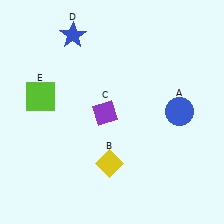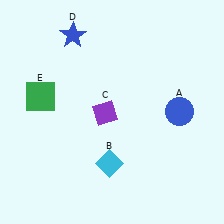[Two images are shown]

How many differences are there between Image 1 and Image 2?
There are 2 differences between the two images.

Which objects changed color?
B changed from yellow to cyan. E changed from lime to green.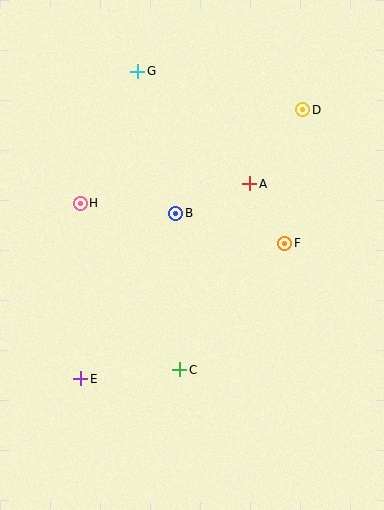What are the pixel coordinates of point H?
Point H is at (80, 203).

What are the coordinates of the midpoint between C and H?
The midpoint between C and H is at (130, 286).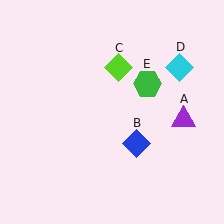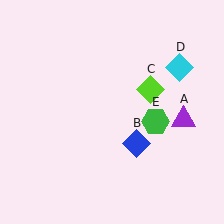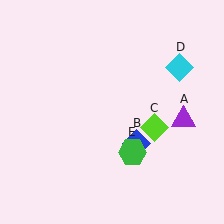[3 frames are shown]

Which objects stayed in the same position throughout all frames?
Purple triangle (object A) and blue diamond (object B) and cyan diamond (object D) remained stationary.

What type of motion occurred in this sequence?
The lime diamond (object C), green hexagon (object E) rotated clockwise around the center of the scene.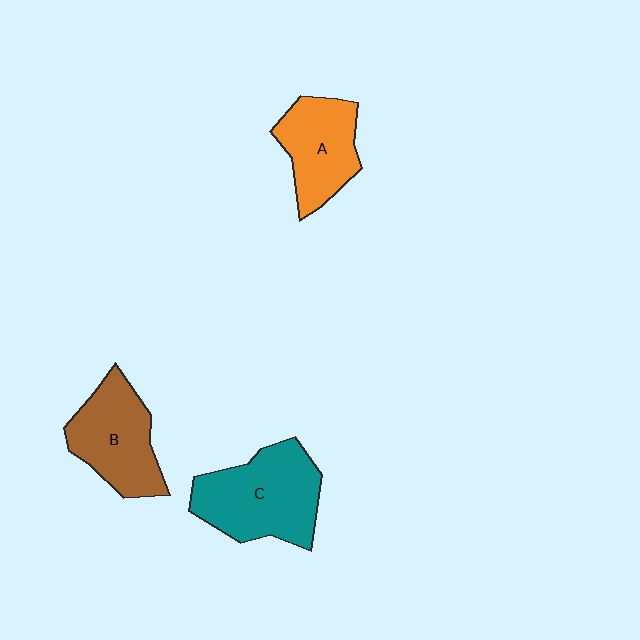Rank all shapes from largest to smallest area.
From largest to smallest: C (teal), B (brown), A (orange).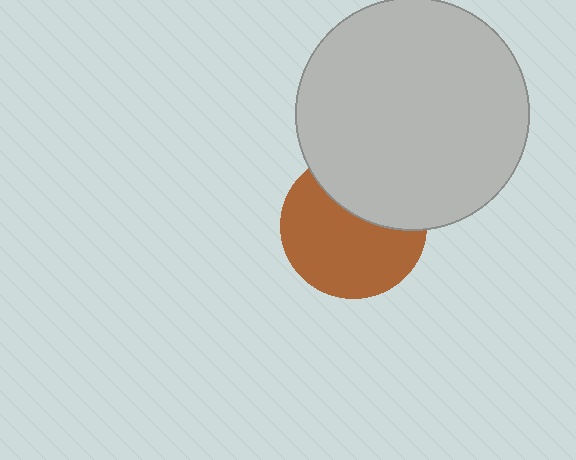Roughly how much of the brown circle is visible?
About half of it is visible (roughly 64%).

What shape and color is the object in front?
The object in front is a light gray circle.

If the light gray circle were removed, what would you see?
You would see the complete brown circle.